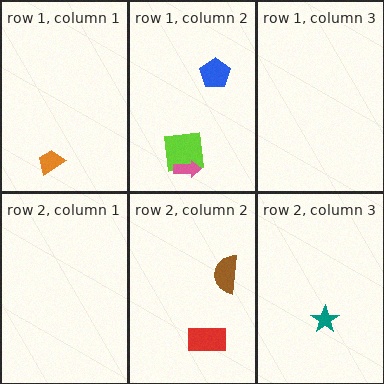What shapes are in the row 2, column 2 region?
The red rectangle, the brown semicircle.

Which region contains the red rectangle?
The row 2, column 2 region.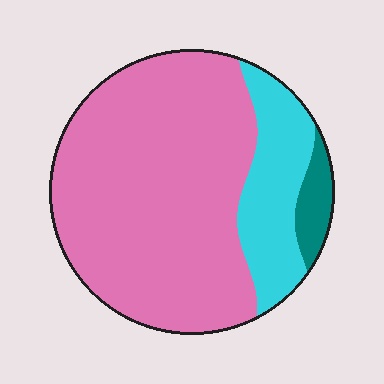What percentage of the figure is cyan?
Cyan takes up about one fifth (1/5) of the figure.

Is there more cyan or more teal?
Cyan.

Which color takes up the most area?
Pink, at roughly 75%.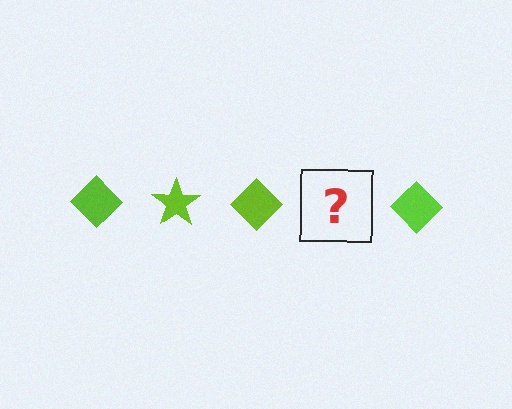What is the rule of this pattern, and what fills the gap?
The rule is that the pattern cycles through diamond, star shapes in lime. The gap should be filled with a lime star.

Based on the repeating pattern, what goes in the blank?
The blank should be a lime star.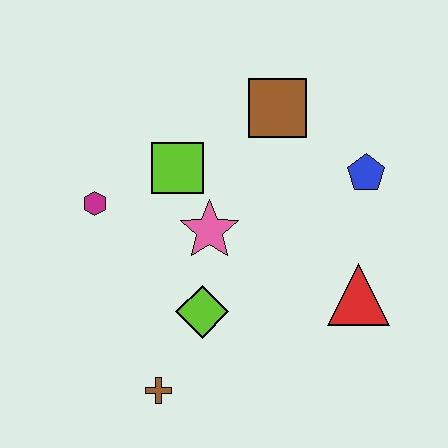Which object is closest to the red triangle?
The blue pentagon is closest to the red triangle.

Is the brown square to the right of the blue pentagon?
No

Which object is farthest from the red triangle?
The magenta hexagon is farthest from the red triangle.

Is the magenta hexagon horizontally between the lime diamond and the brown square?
No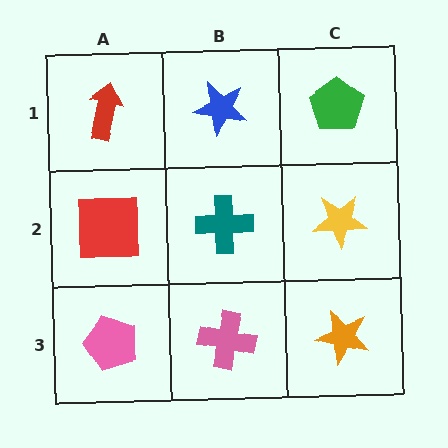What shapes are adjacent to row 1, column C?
A yellow star (row 2, column C), a blue star (row 1, column B).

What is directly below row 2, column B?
A pink cross.